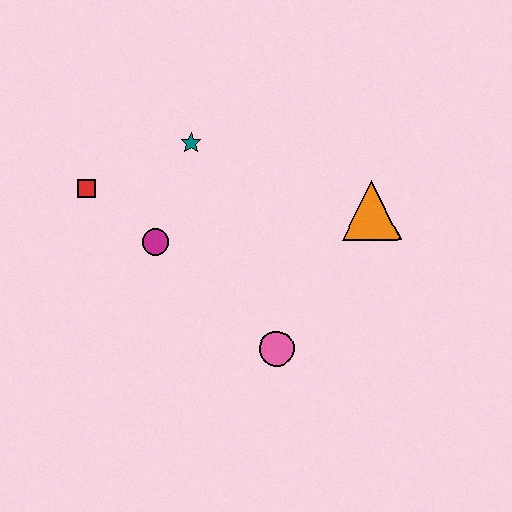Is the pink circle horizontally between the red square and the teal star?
No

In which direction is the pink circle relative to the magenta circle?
The pink circle is to the right of the magenta circle.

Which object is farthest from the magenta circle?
The orange triangle is farthest from the magenta circle.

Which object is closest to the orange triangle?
The pink circle is closest to the orange triangle.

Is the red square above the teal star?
No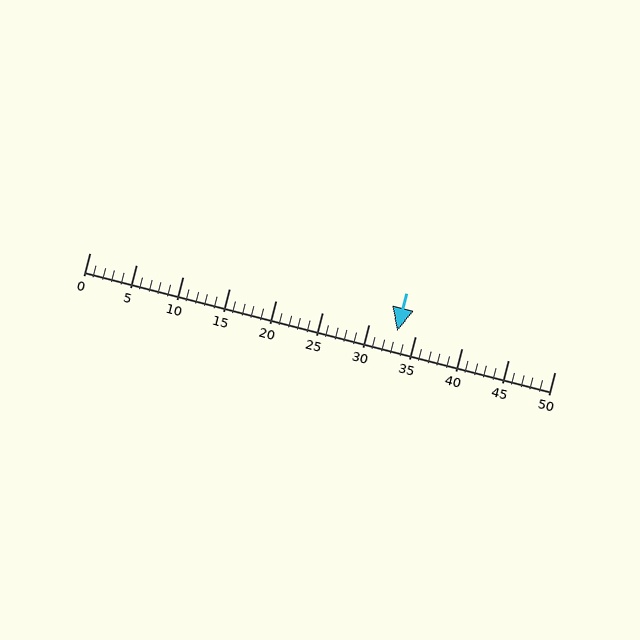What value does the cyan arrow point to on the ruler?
The cyan arrow points to approximately 33.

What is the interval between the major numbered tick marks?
The major tick marks are spaced 5 units apart.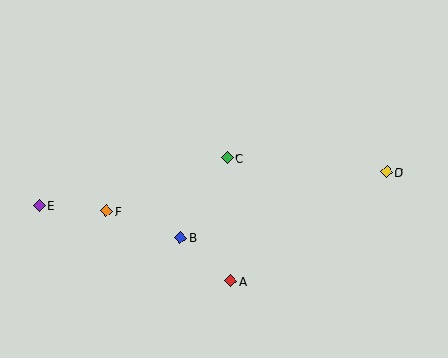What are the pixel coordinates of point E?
Point E is at (39, 205).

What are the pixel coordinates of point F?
Point F is at (106, 211).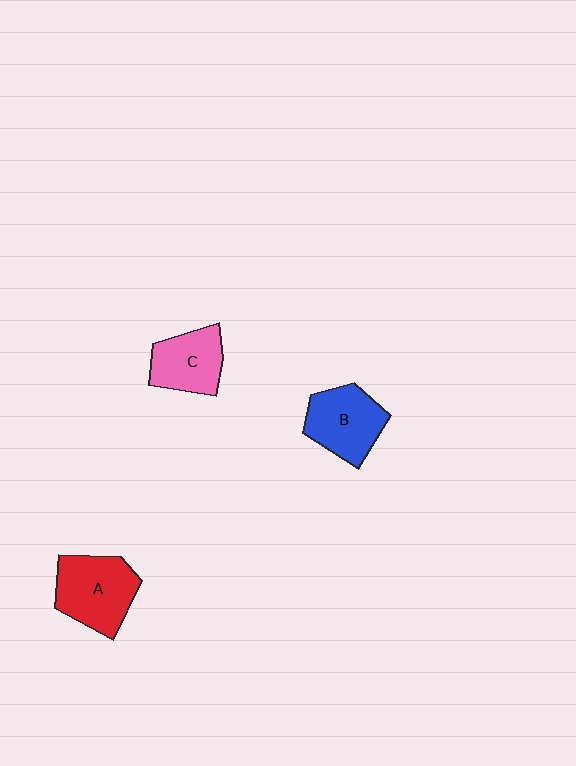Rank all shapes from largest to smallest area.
From largest to smallest: A (red), B (blue), C (pink).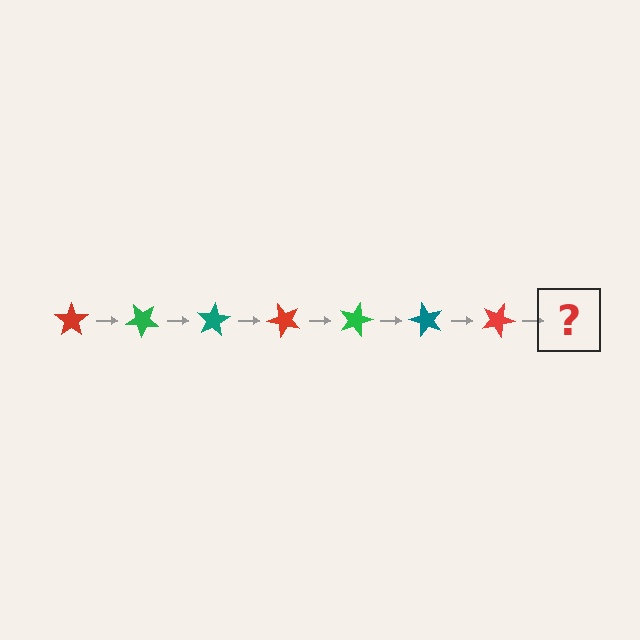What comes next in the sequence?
The next element should be a green star, rotated 280 degrees from the start.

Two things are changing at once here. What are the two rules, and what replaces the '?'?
The two rules are that it rotates 40 degrees each step and the color cycles through red, green, and teal. The '?' should be a green star, rotated 280 degrees from the start.